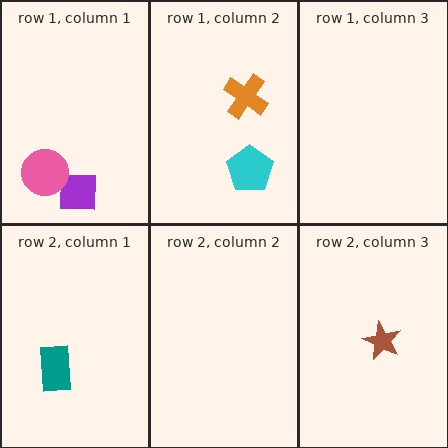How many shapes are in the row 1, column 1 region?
2.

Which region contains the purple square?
The row 1, column 1 region.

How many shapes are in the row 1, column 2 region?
2.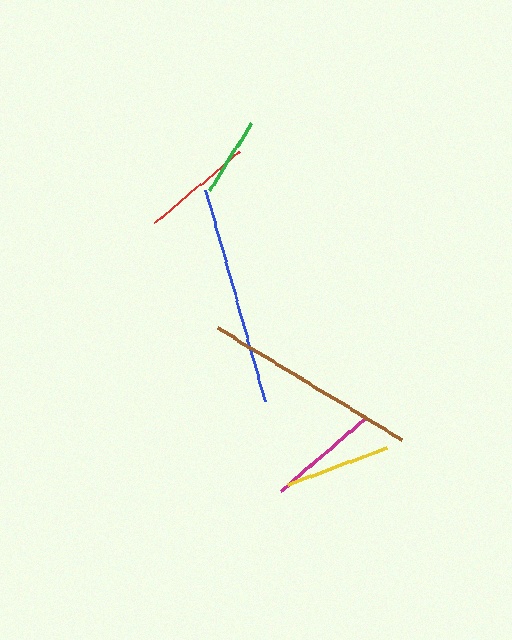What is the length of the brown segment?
The brown segment is approximately 215 pixels long.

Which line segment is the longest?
The blue line is the longest at approximately 220 pixels.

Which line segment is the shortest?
The green line is the shortest at approximately 78 pixels.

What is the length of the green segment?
The green segment is approximately 78 pixels long.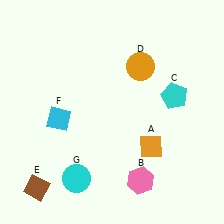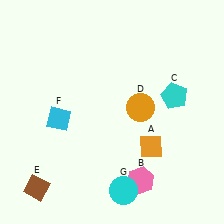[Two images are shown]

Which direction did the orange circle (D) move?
The orange circle (D) moved down.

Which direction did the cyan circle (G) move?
The cyan circle (G) moved right.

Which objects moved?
The objects that moved are: the orange circle (D), the cyan circle (G).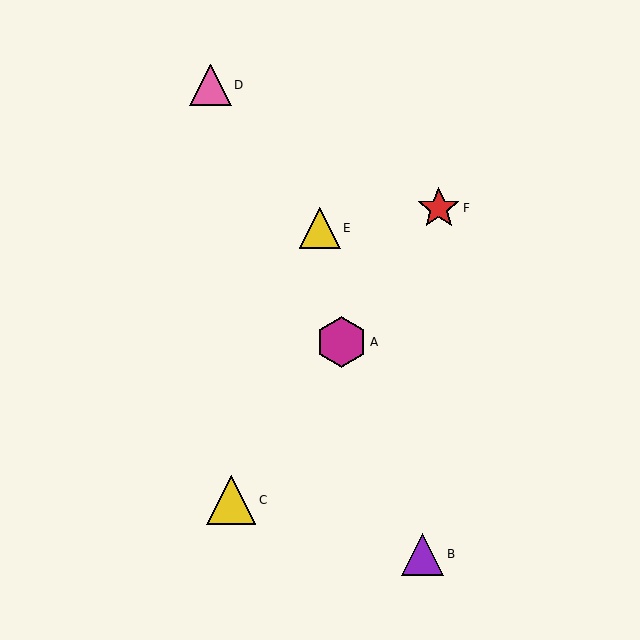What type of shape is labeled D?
Shape D is a pink triangle.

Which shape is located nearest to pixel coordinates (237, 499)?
The yellow triangle (labeled C) at (231, 500) is nearest to that location.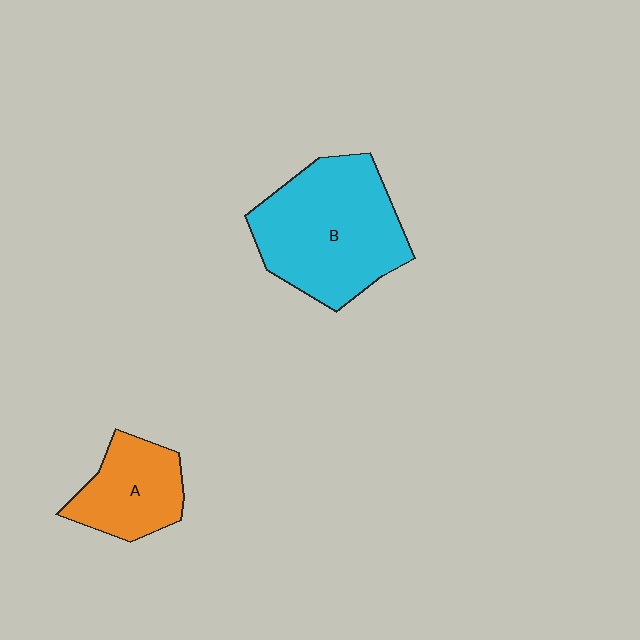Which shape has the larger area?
Shape B (cyan).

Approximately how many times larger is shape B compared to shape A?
Approximately 1.9 times.